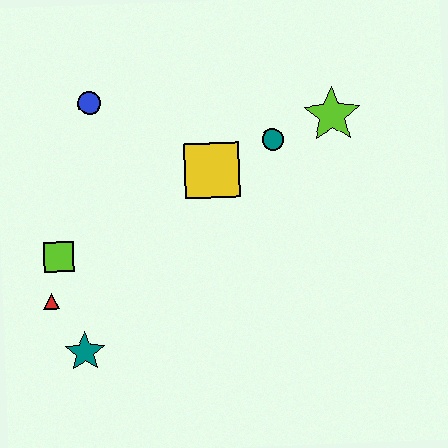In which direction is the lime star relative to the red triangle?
The lime star is to the right of the red triangle.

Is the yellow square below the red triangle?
No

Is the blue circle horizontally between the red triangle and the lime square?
No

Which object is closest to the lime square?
The red triangle is closest to the lime square.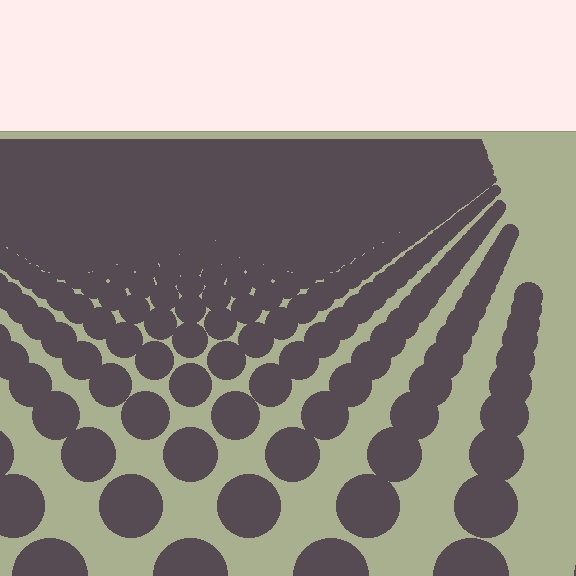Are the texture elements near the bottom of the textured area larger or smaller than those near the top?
Larger. Near the bottom, elements are closer to the viewer and appear at a bigger on-screen size.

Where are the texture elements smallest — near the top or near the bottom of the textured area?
Near the top.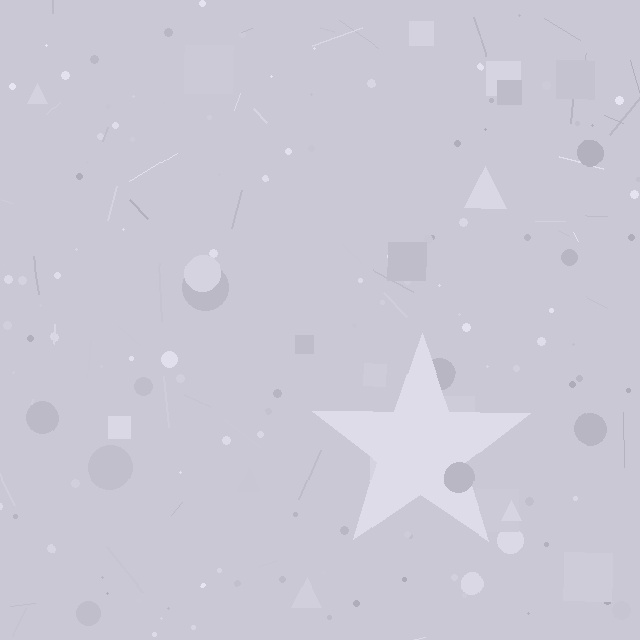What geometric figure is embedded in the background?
A star is embedded in the background.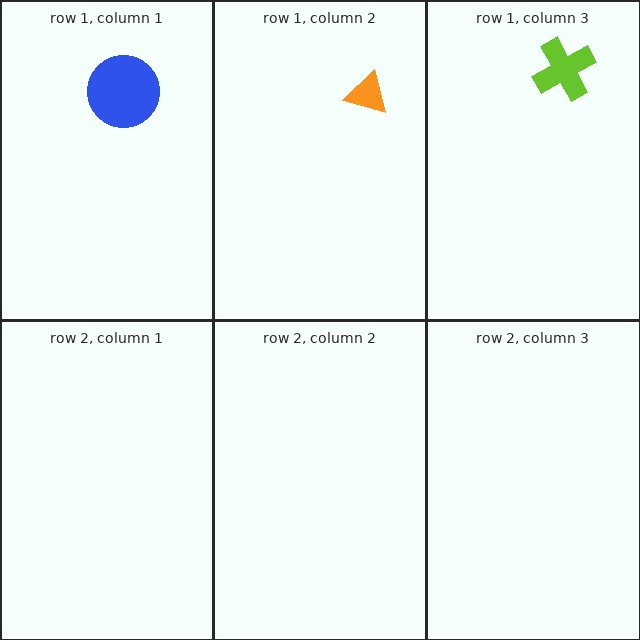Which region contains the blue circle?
The row 1, column 1 region.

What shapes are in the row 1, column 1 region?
The blue circle.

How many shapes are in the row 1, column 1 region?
1.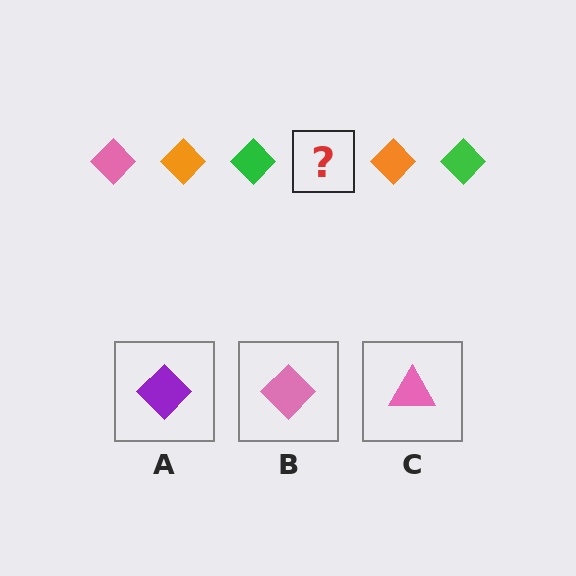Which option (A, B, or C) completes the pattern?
B.